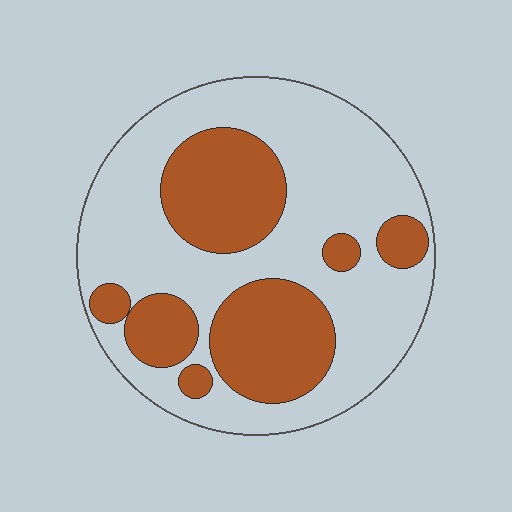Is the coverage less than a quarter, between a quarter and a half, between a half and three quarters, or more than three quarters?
Between a quarter and a half.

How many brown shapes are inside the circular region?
7.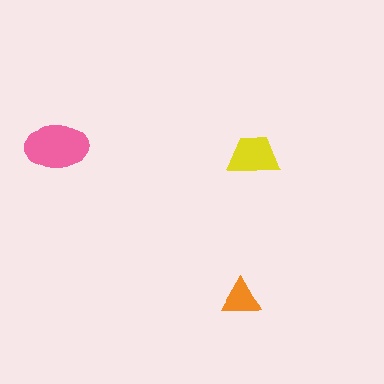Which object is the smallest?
The orange triangle.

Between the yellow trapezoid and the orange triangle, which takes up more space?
The yellow trapezoid.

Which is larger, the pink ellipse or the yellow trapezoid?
The pink ellipse.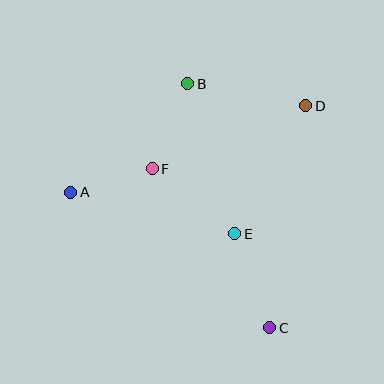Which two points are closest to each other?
Points A and F are closest to each other.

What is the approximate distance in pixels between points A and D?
The distance between A and D is approximately 251 pixels.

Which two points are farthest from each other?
Points B and C are farthest from each other.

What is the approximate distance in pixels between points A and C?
The distance between A and C is approximately 241 pixels.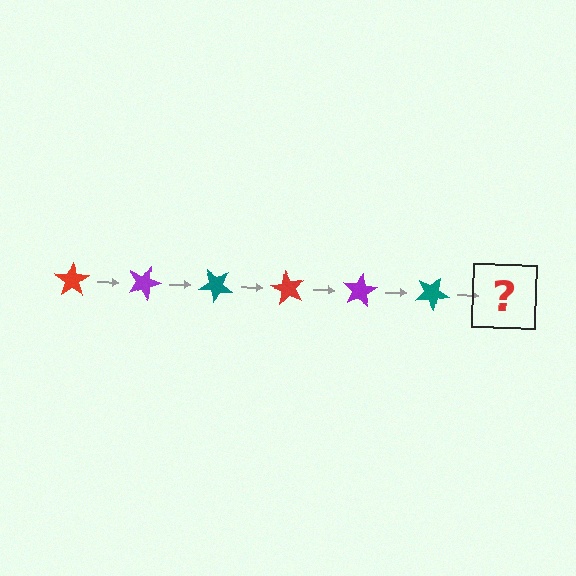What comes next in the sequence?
The next element should be a red star, rotated 120 degrees from the start.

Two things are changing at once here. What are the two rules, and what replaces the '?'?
The two rules are that it rotates 20 degrees each step and the color cycles through red, purple, and teal. The '?' should be a red star, rotated 120 degrees from the start.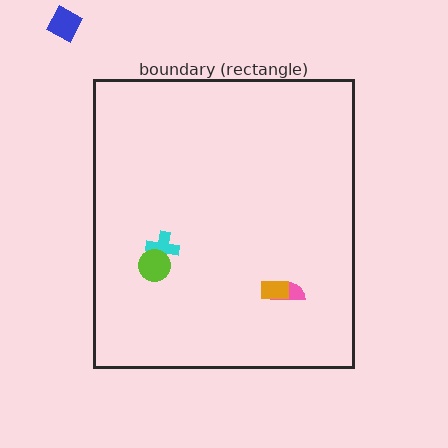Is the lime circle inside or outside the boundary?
Inside.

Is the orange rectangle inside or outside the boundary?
Inside.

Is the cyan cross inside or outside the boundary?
Inside.